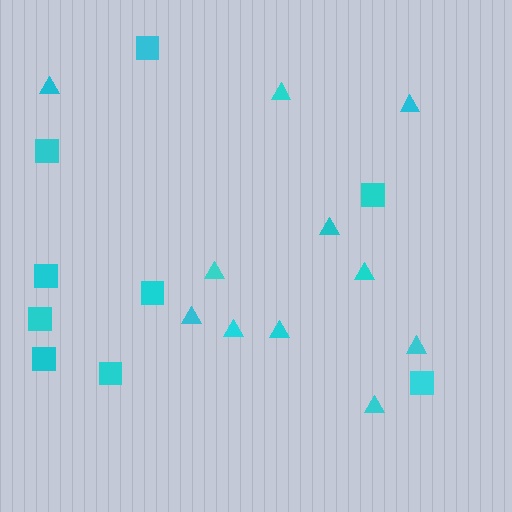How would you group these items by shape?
There are 2 groups: one group of triangles (11) and one group of squares (9).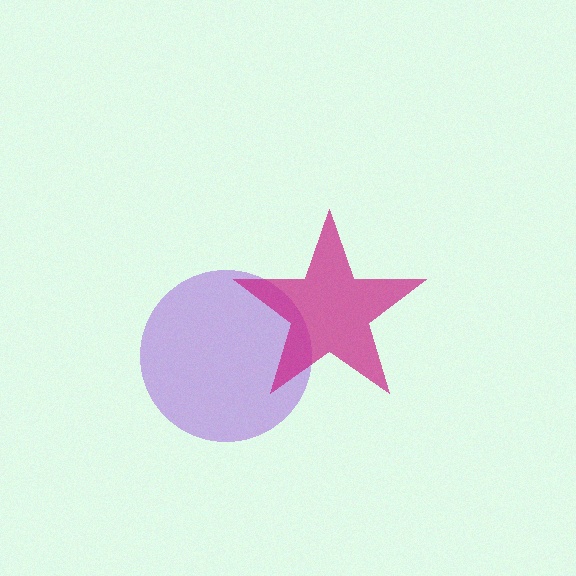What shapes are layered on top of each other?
The layered shapes are: a purple circle, a magenta star.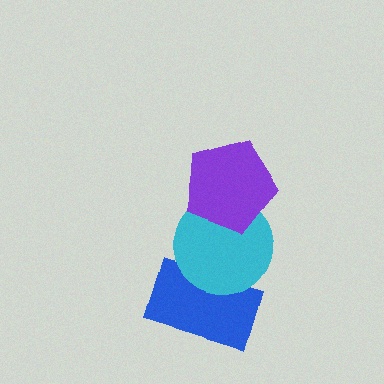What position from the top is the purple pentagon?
The purple pentagon is 1st from the top.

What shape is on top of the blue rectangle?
The cyan circle is on top of the blue rectangle.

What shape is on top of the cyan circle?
The purple pentagon is on top of the cyan circle.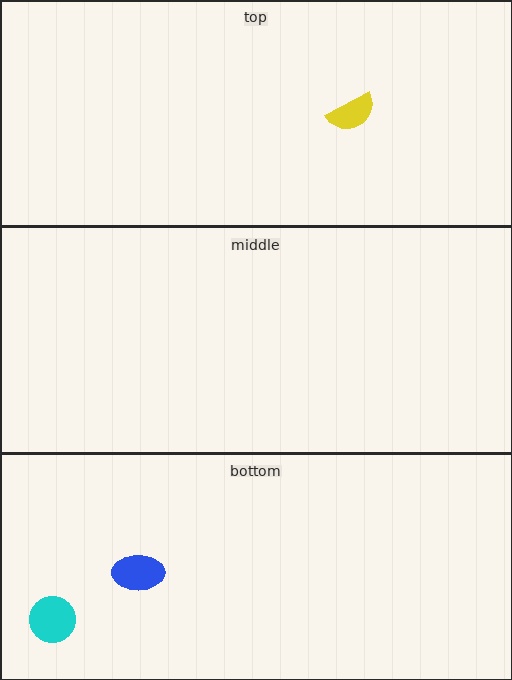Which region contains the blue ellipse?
The bottom region.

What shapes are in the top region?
The yellow semicircle.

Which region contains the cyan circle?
The bottom region.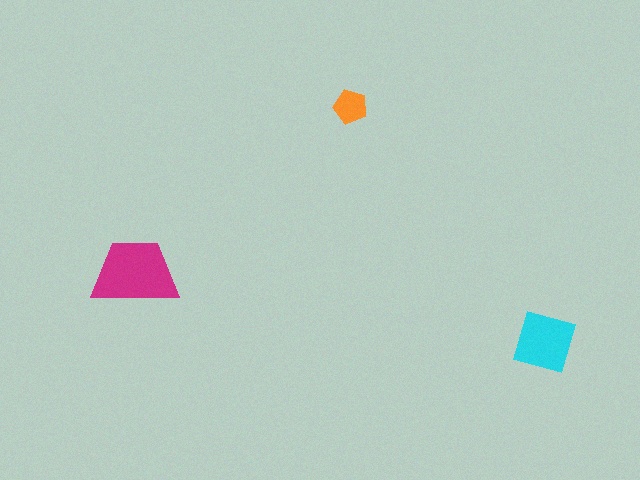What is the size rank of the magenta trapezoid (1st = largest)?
1st.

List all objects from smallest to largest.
The orange pentagon, the cyan square, the magenta trapezoid.